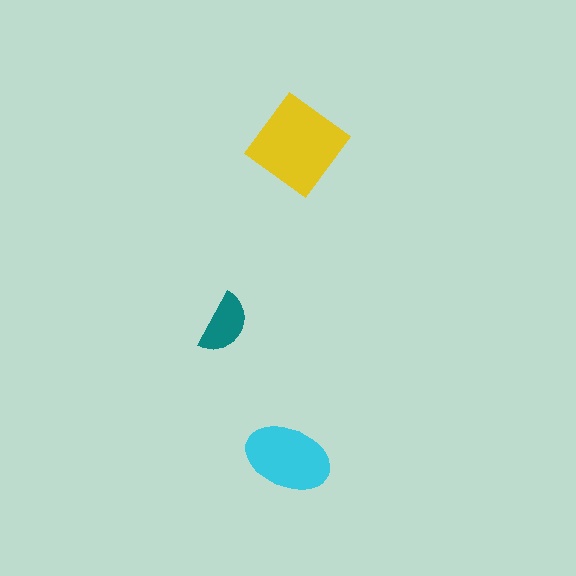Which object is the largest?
The yellow diamond.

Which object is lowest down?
The cyan ellipse is bottommost.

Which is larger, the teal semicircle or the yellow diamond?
The yellow diamond.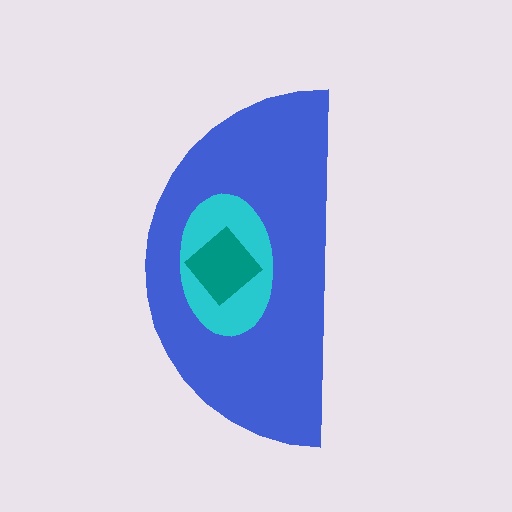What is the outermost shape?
The blue semicircle.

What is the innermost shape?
The teal diamond.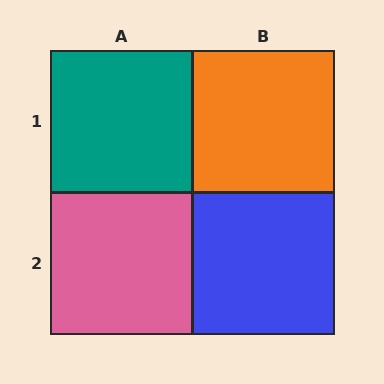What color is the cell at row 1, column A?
Teal.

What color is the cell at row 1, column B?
Orange.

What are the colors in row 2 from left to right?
Pink, blue.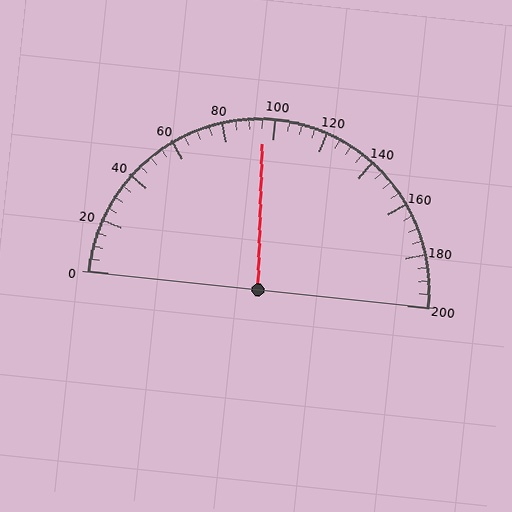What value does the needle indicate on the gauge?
The needle indicates approximately 95.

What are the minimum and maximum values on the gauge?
The gauge ranges from 0 to 200.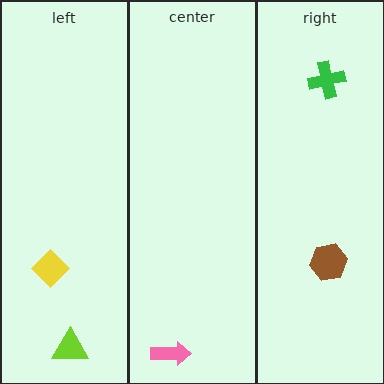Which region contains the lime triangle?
The left region.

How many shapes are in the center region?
1.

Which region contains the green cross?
The right region.